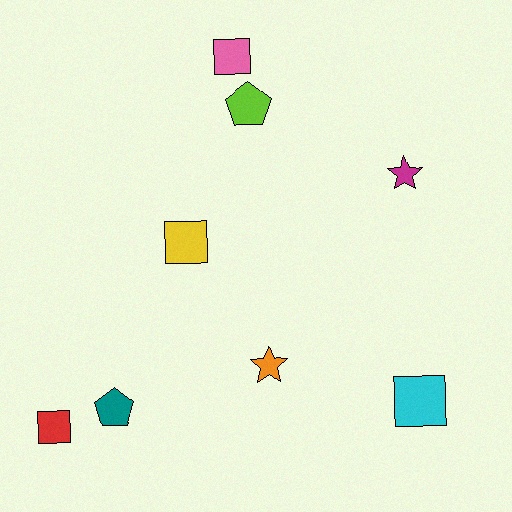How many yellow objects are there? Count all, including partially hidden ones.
There is 1 yellow object.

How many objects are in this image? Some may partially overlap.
There are 8 objects.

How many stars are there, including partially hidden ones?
There are 2 stars.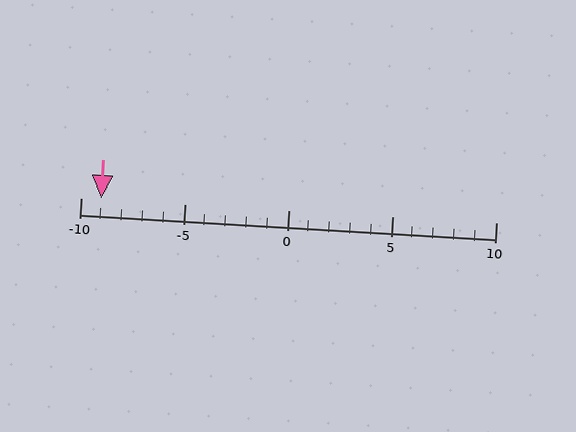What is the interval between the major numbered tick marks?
The major tick marks are spaced 5 units apart.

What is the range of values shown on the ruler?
The ruler shows values from -10 to 10.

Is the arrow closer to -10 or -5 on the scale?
The arrow is closer to -10.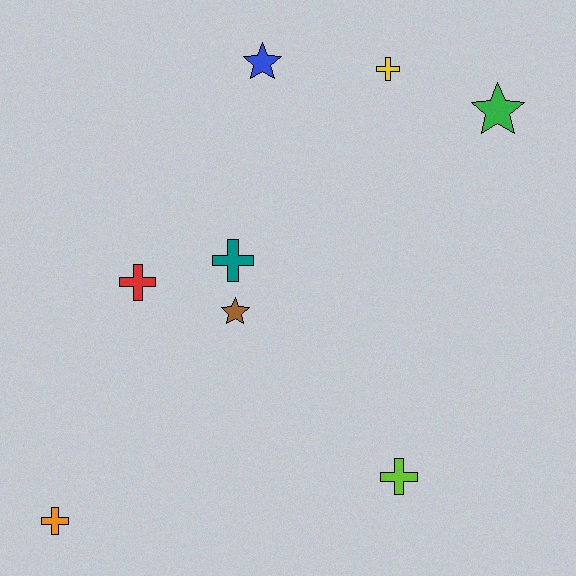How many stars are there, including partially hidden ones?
There are 3 stars.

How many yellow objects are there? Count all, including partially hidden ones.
There is 1 yellow object.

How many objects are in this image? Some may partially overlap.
There are 8 objects.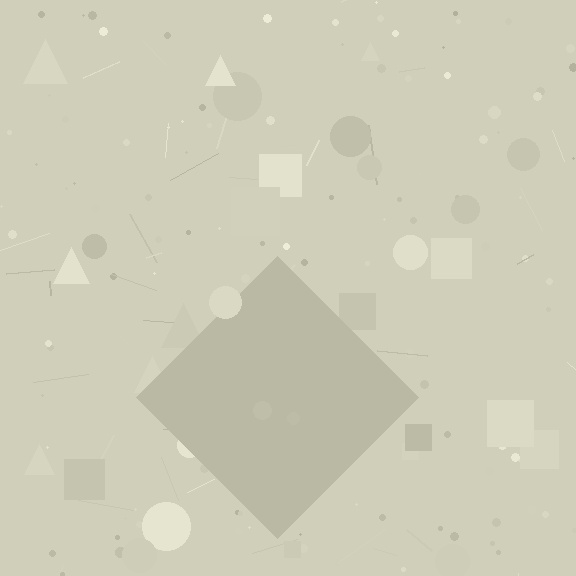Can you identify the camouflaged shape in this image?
The camouflaged shape is a diamond.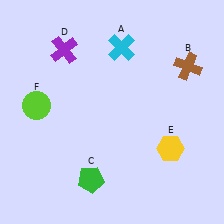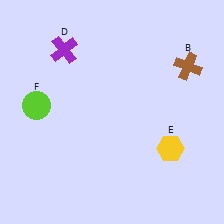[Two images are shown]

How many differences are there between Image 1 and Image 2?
There are 2 differences between the two images.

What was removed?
The green pentagon (C), the cyan cross (A) were removed in Image 2.